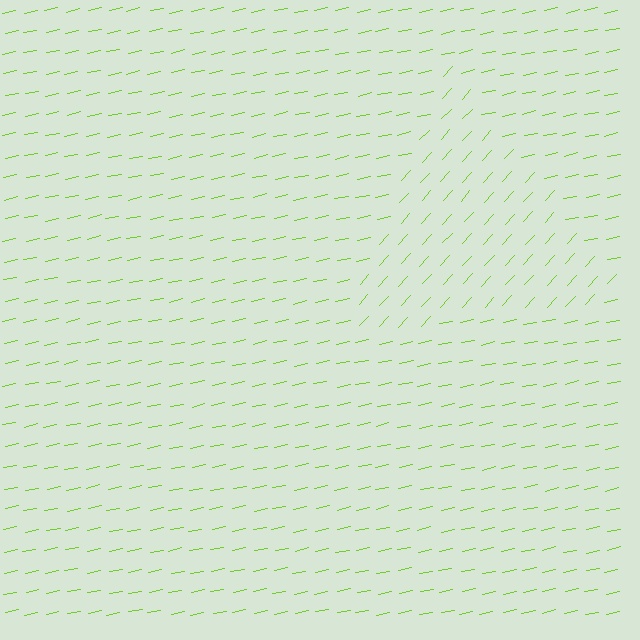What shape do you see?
I see a triangle.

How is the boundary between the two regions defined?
The boundary is defined purely by a change in line orientation (approximately 36 degrees difference). All lines are the same color and thickness.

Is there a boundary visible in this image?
Yes, there is a texture boundary formed by a change in line orientation.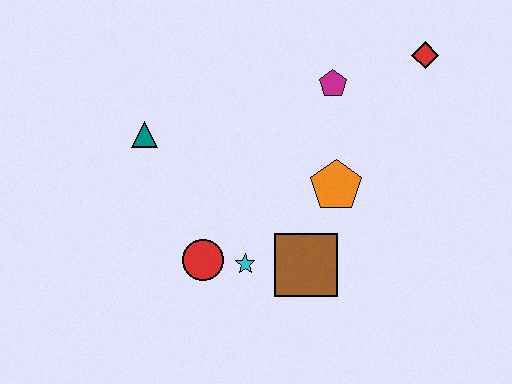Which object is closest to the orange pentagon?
The brown square is closest to the orange pentagon.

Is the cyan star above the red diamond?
No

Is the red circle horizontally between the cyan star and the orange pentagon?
No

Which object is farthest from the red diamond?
The red circle is farthest from the red diamond.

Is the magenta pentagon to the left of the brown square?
No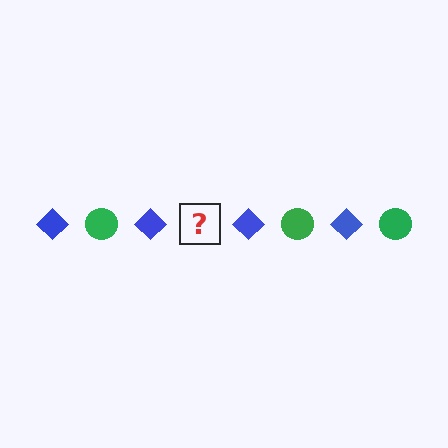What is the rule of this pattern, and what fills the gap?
The rule is that the pattern alternates between blue diamond and green circle. The gap should be filled with a green circle.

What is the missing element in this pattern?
The missing element is a green circle.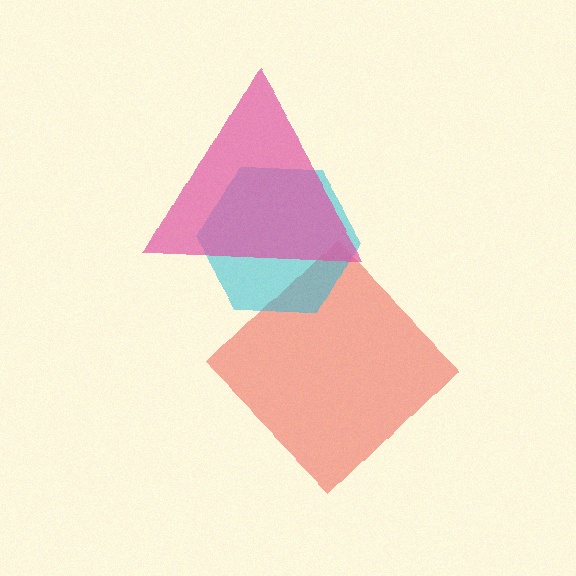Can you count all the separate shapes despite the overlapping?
Yes, there are 3 separate shapes.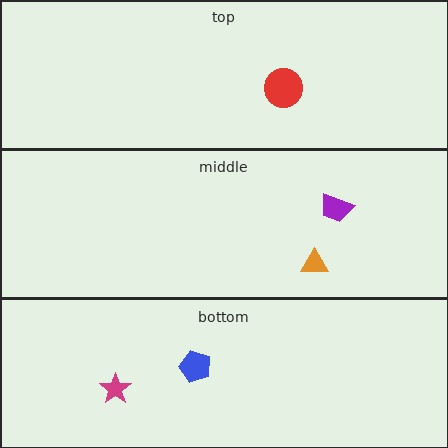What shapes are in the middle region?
The orange triangle, the purple trapezoid.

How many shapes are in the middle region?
2.